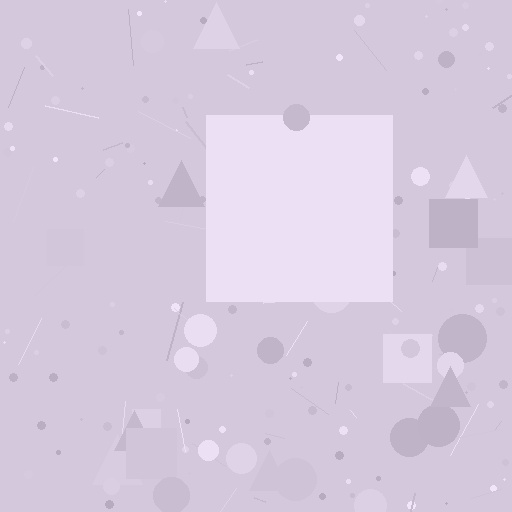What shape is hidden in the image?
A square is hidden in the image.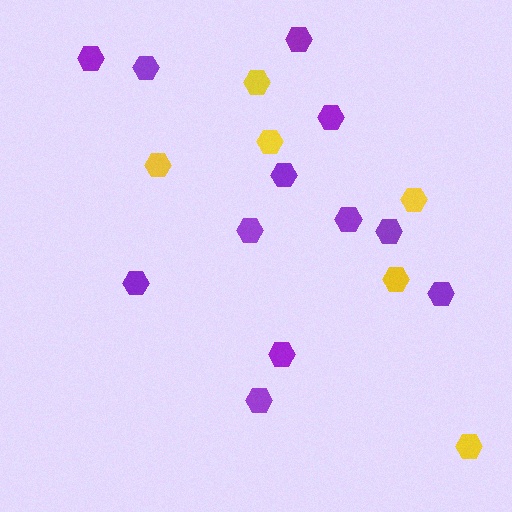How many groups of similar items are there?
There are 2 groups: one group of purple hexagons (12) and one group of yellow hexagons (6).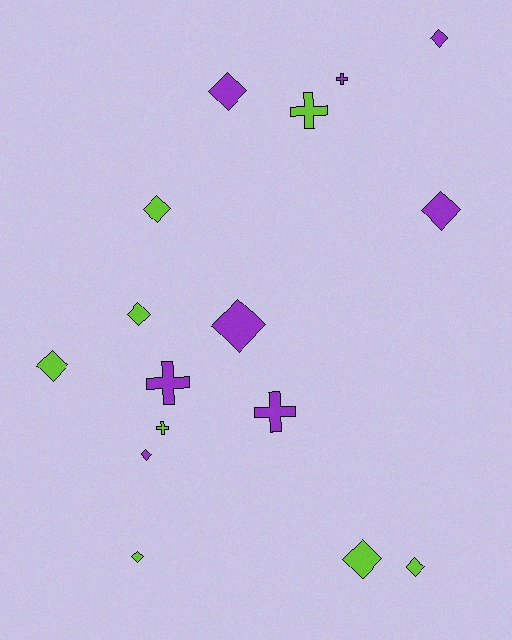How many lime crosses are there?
There are 2 lime crosses.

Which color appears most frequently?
Purple, with 8 objects.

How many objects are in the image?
There are 16 objects.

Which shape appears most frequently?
Diamond, with 11 objects.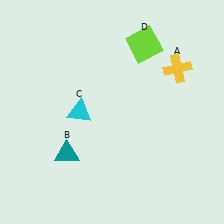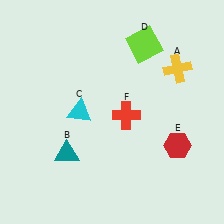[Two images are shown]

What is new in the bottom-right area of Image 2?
A red hexagon (E) was added in the bottom-right area of Image 2.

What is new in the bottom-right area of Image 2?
A red cross (F) was added in the bottom-right area of Image 2.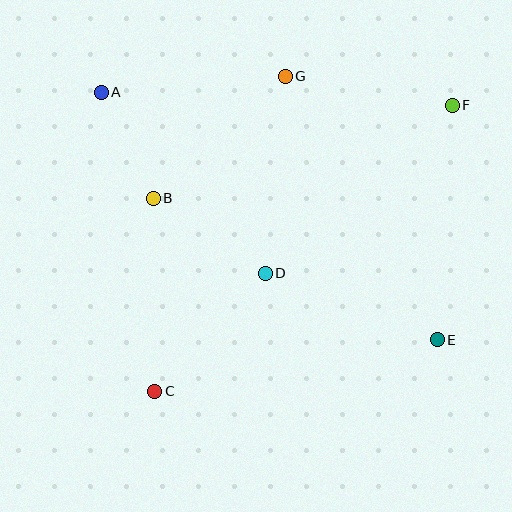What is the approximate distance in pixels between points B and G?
The distance between B and G is approximately 180 pixels.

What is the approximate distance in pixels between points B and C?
The distance between B and C is approximately 193 pixels.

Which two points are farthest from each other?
Points A and E are farthest from each other.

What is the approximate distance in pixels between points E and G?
The distance between E and G is approximately 304 pixels.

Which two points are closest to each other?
Points A and B are closest to each other.